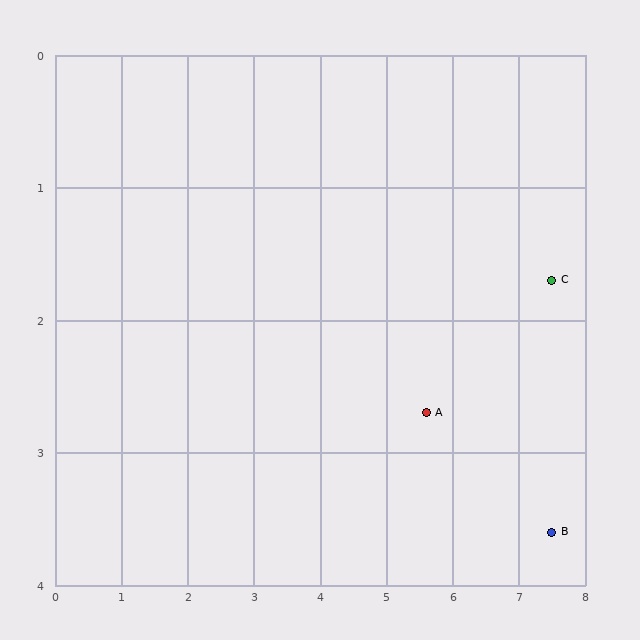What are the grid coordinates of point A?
Point A is at approximately (5.6, 2.7).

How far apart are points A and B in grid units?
Points A and B are about 2.1 grid units apart.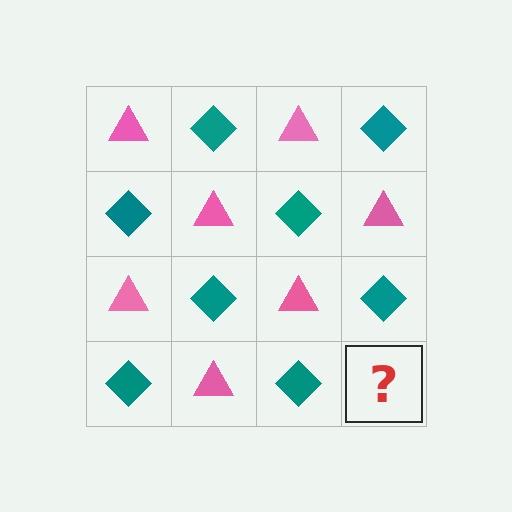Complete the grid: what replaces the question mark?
The question mark should be replaced with a pink triangle.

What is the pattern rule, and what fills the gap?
The rule is that it alternates pink triangle and teal diamond in a checkerboard pattern. The gap should be filled with a pink triangle.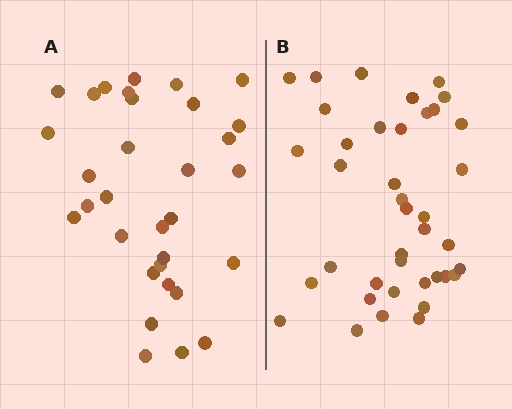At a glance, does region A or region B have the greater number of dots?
Region B (the right region) has more dots.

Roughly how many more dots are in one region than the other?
Region B has roughly 8 or so more dots than region A.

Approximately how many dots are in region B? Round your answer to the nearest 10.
About 40 dots. (The exact count is 39, which rounds to 40.)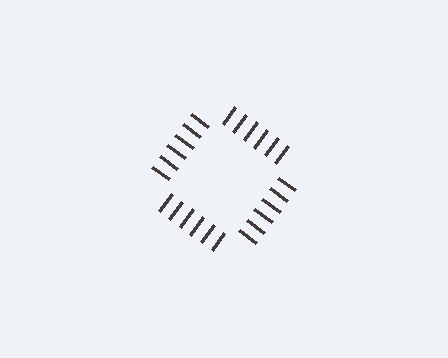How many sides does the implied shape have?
4 sides — the line-ends trace a square.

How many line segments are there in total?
24 — 6 along each of the 4 edges.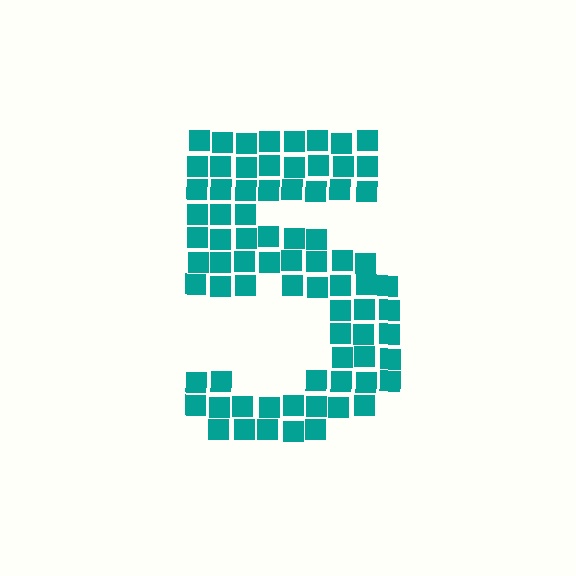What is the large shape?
The large shape is the digit 5.